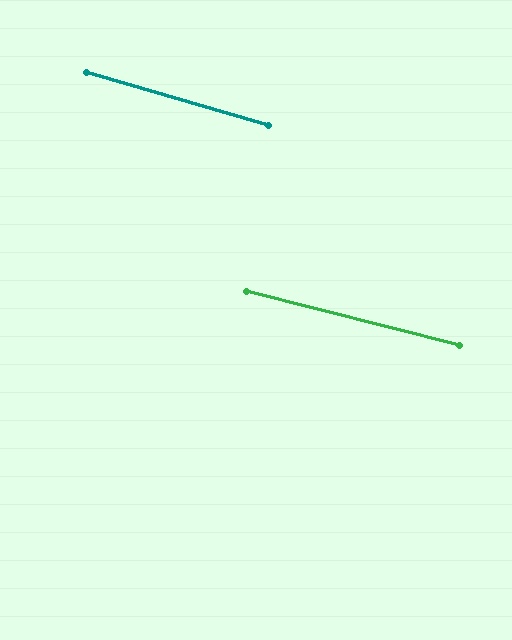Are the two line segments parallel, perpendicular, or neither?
Parallel — their directions differ by only 1.9°.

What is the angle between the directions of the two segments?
Approximately 2 degrees.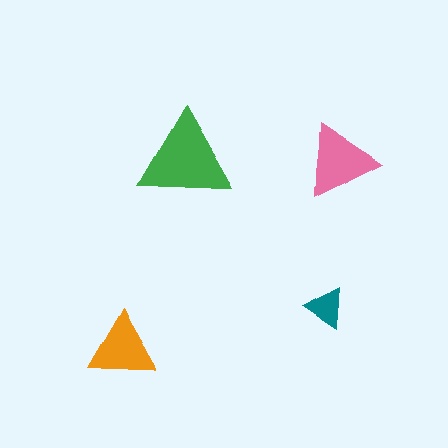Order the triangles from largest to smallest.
the green one, the pink one, the orange one, the teal one.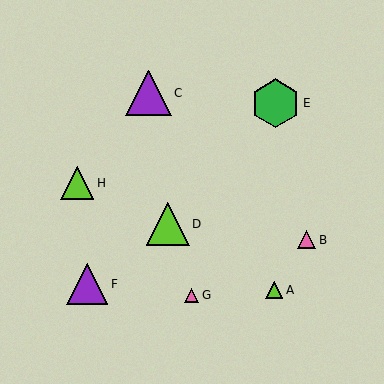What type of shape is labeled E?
Shape E is a green hexagon.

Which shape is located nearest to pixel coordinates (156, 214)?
The lime triangle (labeled D) at (168, 224) is nearest to that location.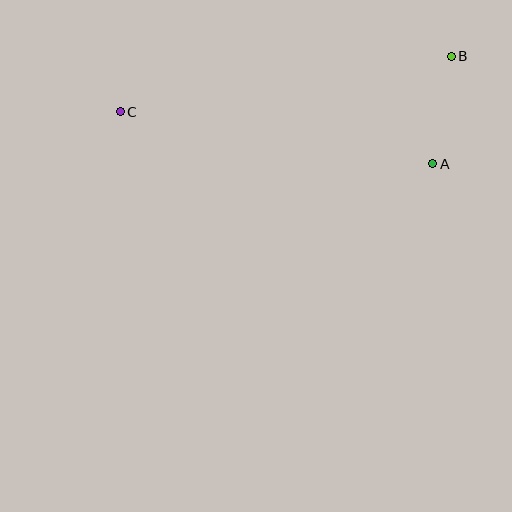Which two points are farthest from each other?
Points B and C are farthest from each other.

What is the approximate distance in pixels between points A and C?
The distance between A and C is approximately 316 pixels.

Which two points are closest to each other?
Points A and B are closest to each other.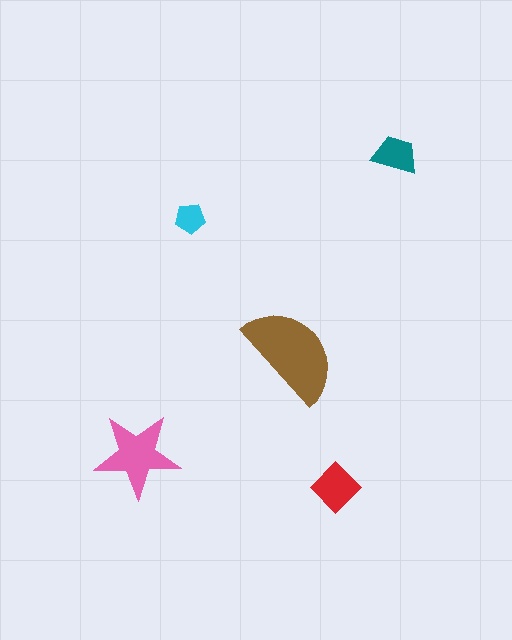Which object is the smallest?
The cyan pentagon.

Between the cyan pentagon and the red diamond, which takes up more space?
The red diamond.